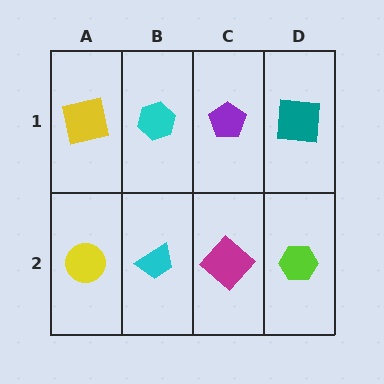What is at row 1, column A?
A yellow square.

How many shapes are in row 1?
4 shapes.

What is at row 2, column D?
A lime hexagon.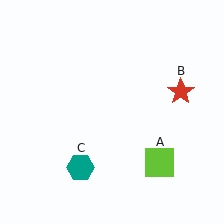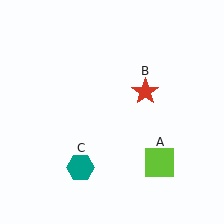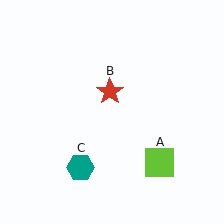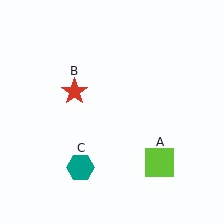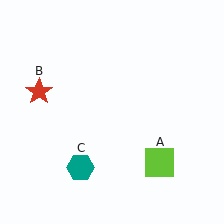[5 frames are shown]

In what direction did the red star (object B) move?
The red star (object B) moved left.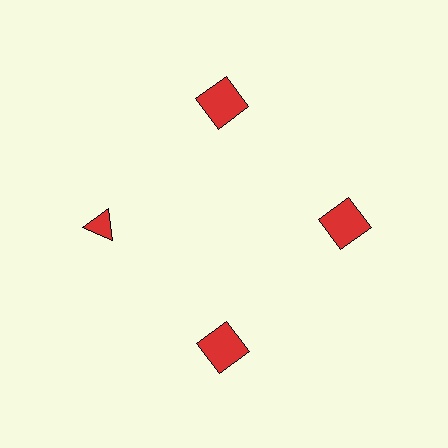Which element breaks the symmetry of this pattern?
The red triangle at roughly the 9 o'clock position breaks the symmetry. All other shapes are red squares.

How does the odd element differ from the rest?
It has a different shape: triangle instead of square.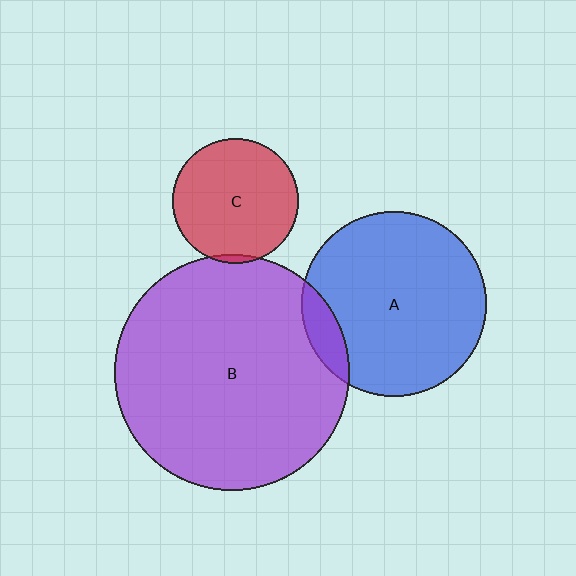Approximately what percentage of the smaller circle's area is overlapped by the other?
Approximately 5%.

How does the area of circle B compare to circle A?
Approximately 1.6 times.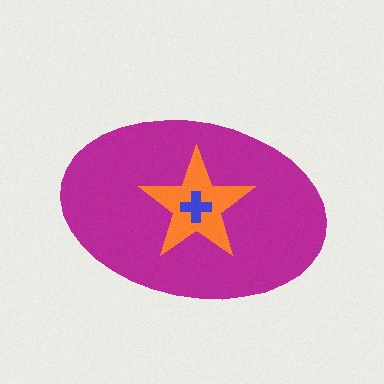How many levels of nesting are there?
3.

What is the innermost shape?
The blue cross.